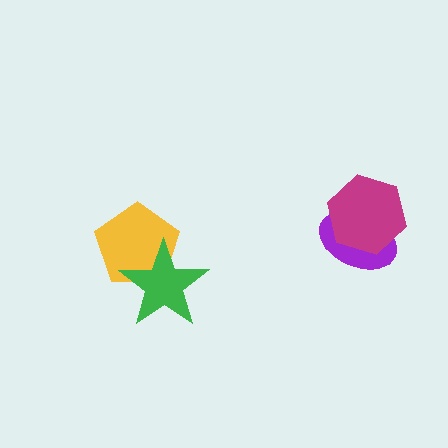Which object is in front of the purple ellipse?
The magenta hexagon is in front of the purple ellipse.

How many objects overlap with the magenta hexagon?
1 object overlaps with the magenta hexagon.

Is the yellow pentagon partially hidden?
Yes, it is partially covered by another shape.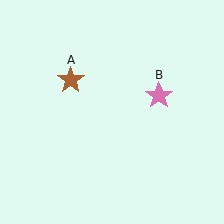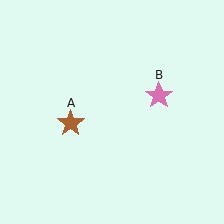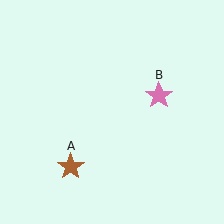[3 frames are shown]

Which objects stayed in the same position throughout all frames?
Pink star (object B) remained stationary.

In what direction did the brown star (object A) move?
The brown star (object A) moved down.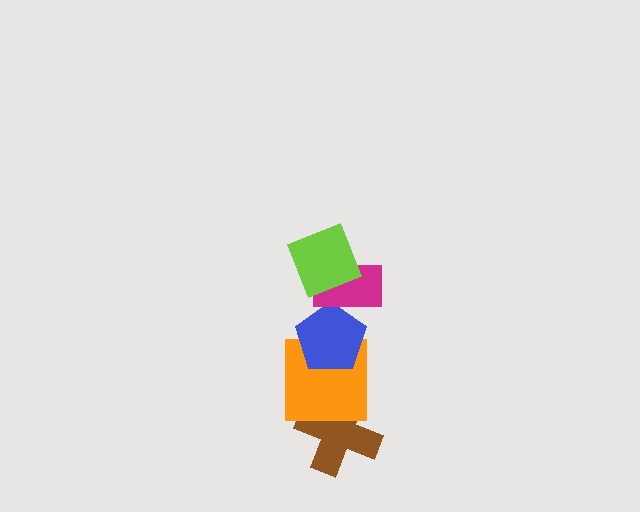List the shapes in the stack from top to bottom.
From top to bottom: the lime square, the magenta rectangle, the blue pentagon, the orange square, the brown cross.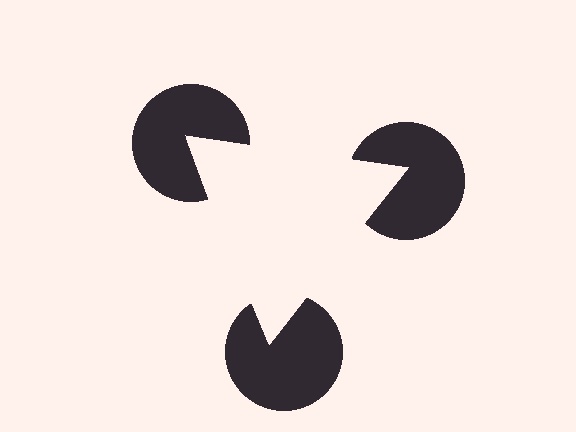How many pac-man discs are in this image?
There are 3 — one at each vertex of the illusory triangle.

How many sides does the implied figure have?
3 sides.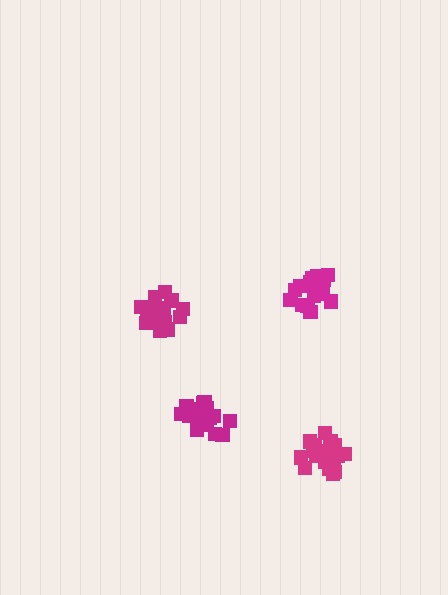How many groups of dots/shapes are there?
There are 4 groups.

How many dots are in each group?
Group 1: 21 dots, Group 2: 16 dots, Group 3: 21 dots, Group 4: 19 dots (77 total).